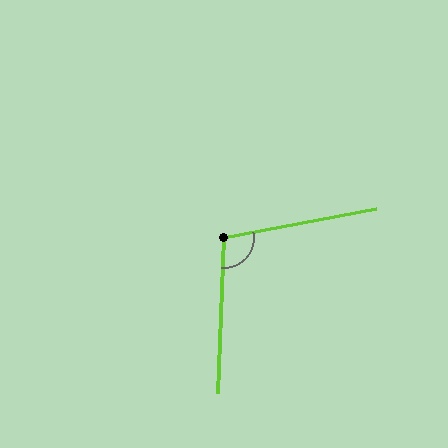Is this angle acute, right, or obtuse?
It is obtuse.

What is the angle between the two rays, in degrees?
Approximately 103 degrees.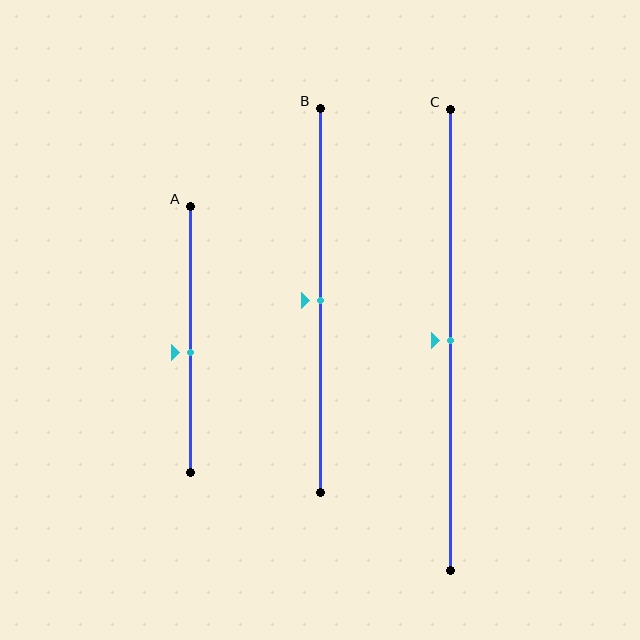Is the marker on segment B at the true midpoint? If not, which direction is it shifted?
Yes, the marker on segment B is at the true midpoint.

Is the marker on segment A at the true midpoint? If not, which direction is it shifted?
No, the marker on segment A is shifted downward by about 5% of the segment length.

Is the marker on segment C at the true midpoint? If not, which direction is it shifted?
Yes, the marker on segment C is at the true midpoint.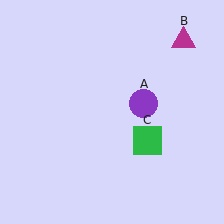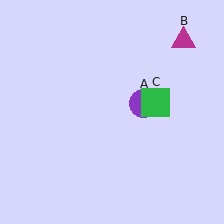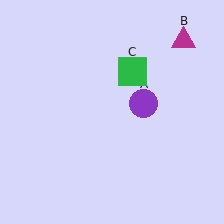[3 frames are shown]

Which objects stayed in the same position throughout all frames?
Purple circle (object A) and magenta triangle (object B) remained stationary.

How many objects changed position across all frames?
1 object changed position: green square (object C).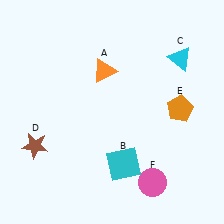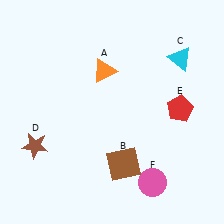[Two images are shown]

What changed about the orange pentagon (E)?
In Image 1, E is orange. In Image 2, it changed to red.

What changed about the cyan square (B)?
In Image 1, B is cyan. In Image 2, it changed to brown.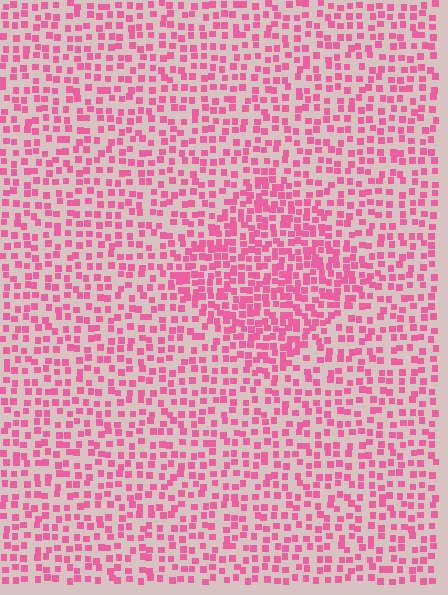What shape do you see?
I see a diamond.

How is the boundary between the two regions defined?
The boundary is defined by a change in element density (approximately 1.7x ratio). All elements are the same color, size, and shape.